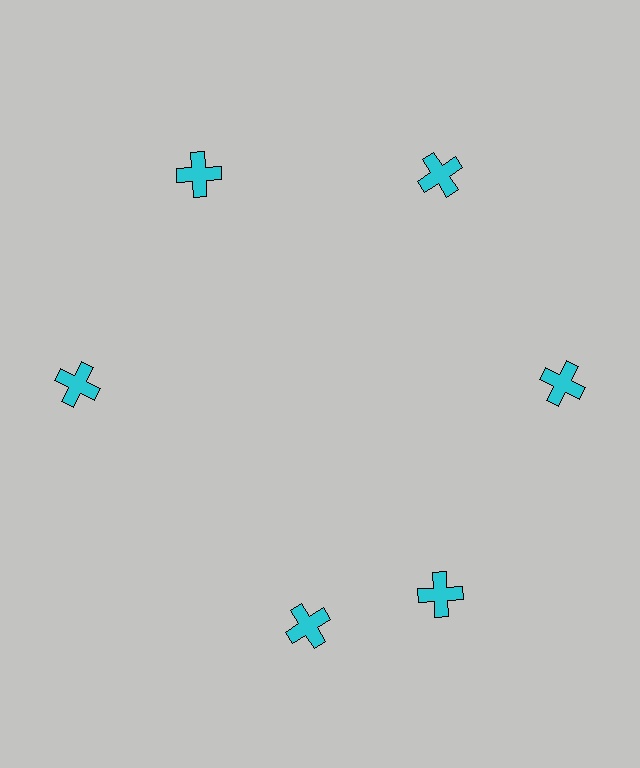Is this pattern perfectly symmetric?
No. The 6 cyan crosses are arranged in a ring, but one element near the 7 o'clock position is rotated out of alignment along the ring, breaking the 6-fold rotational symmetry.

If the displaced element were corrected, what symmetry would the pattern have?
It would have 6-fold rotational symmetry — the pattern would map onto itself every 60 degrees.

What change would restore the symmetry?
The symmetry would be restored by rotating it back into even spacing with its neighbors so that all 6 crosses sit at equal angles and equal distance from the center.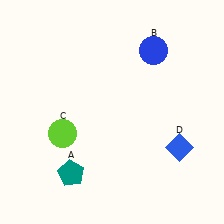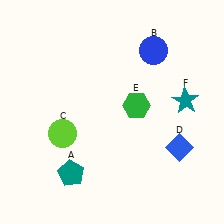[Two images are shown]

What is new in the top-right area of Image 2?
A teal star (F) was added in the top-right area of Image 2.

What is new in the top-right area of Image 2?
A green hexagon (E) was added in the top-right area of Image 2.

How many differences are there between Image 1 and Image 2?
There are 2 differences between the two images.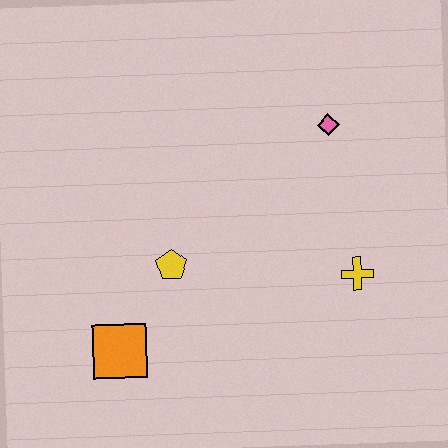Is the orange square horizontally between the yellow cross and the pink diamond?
No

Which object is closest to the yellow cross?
The pink diamond is closest to the yellow cross.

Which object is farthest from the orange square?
The pink diamond is farthest from the orange square.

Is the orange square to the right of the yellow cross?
No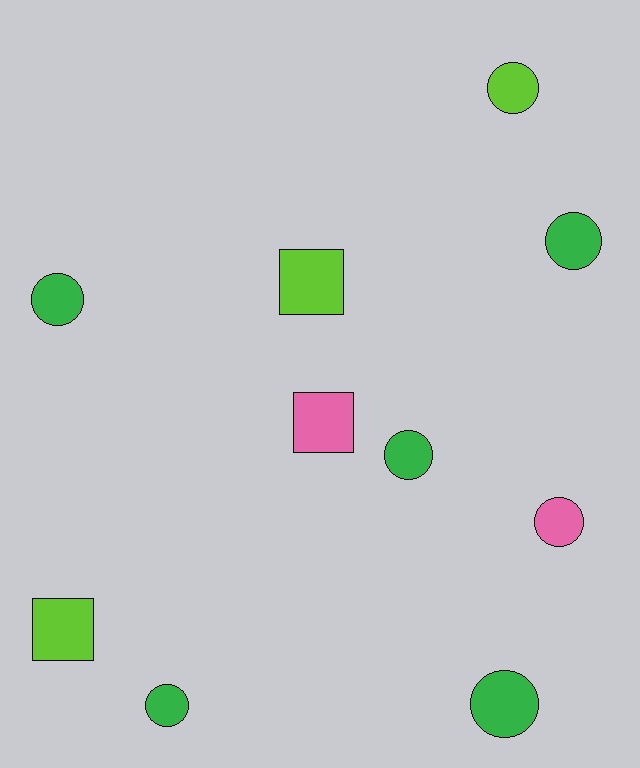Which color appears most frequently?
Green, with 5 objects.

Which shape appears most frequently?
Circle, with 7 objects.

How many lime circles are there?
There is 1 lime circle.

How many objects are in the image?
There are 10 objects.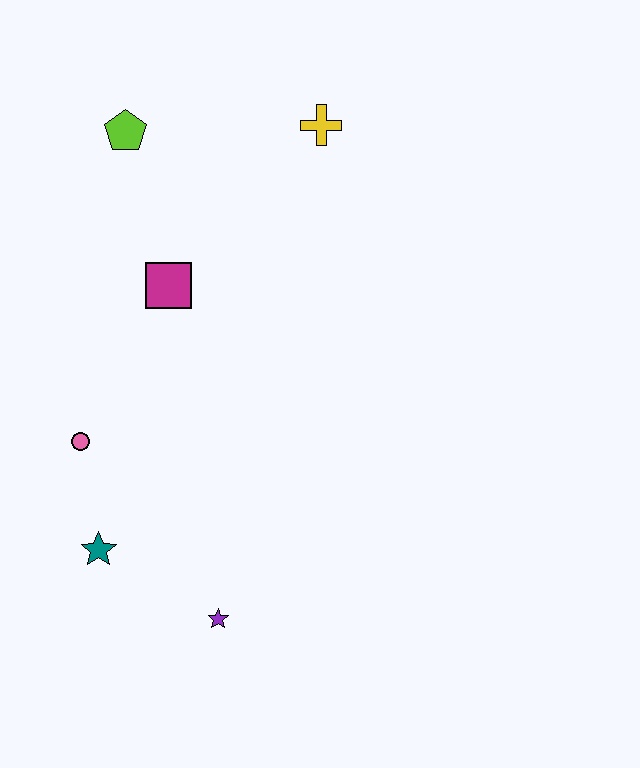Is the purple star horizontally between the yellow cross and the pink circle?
Yes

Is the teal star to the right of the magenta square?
No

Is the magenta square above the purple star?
Yes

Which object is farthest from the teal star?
The yellow cross is farthest from the teal star.